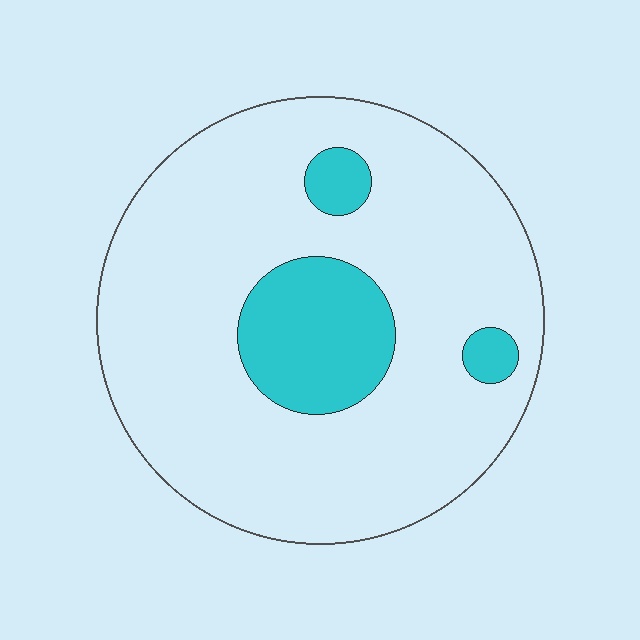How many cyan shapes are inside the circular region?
3.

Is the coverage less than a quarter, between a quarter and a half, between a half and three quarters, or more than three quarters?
Less than a quarter.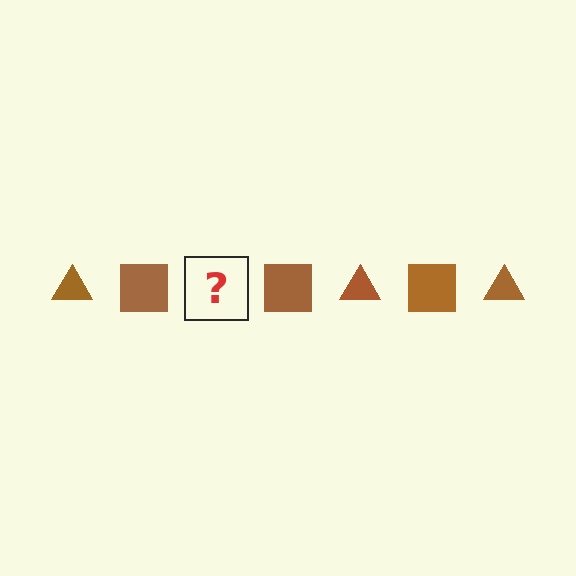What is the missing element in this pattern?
The missing element is a brown triangle.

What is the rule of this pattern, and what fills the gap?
The rule is that the pattern cycles through triangle, square shapes in brown. The gap should be filled with a brown triangle.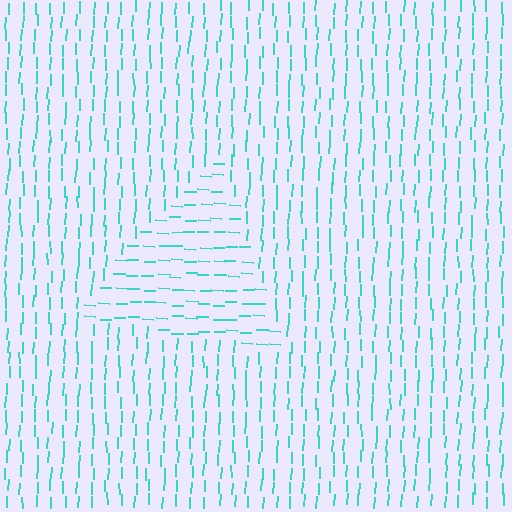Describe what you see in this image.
The image is filled with small cyan line segments. A triangle region in the image has lines oriented differently from the surrounding lines, creating a visible texture boundary.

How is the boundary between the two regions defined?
The boundary is defined purely by a change in line orientation (approximately 89 degrees difference). All lines are the same color and thickness.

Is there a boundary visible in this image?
Yes, there is a texture boundary formed by a change in line orientation.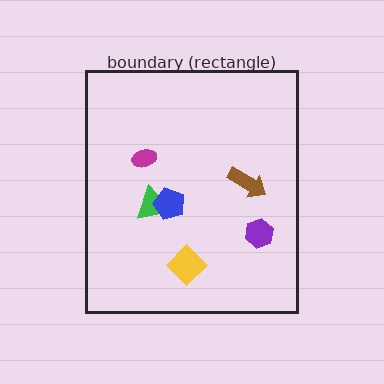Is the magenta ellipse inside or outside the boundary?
Inside.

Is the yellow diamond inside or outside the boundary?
Inside.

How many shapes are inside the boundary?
6 inside, 0 outside.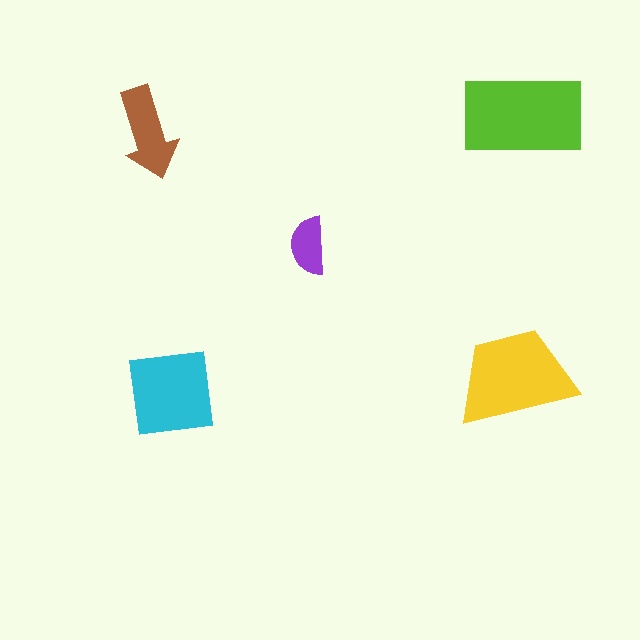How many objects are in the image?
There are 5 objects in the image.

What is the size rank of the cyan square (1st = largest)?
3rd.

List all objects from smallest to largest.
The purple semicircle, the brown arrow, the cyan square, the yellow trapezoid, the lime rectangle.